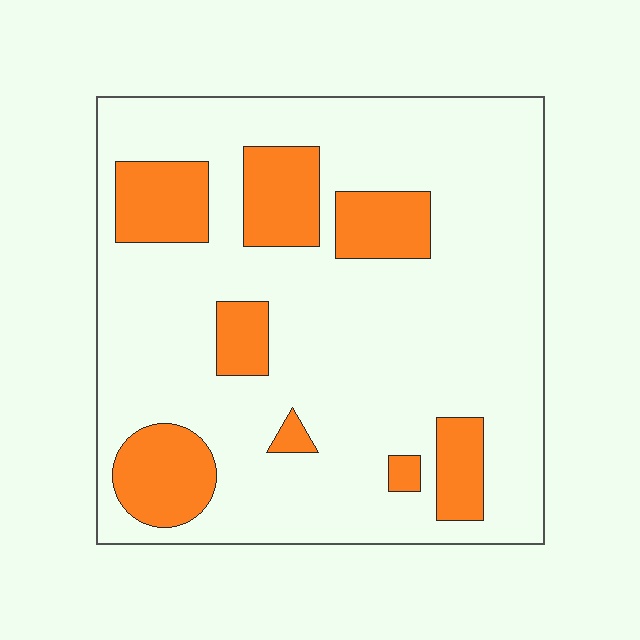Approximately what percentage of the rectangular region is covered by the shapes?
Approximately 20%.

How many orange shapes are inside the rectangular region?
8.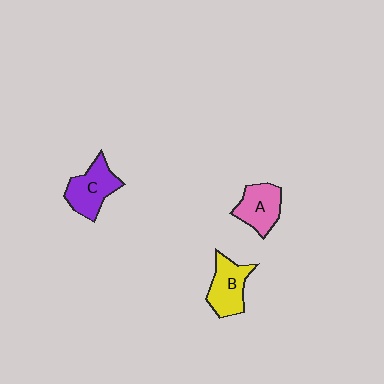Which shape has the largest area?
Shape C (purple).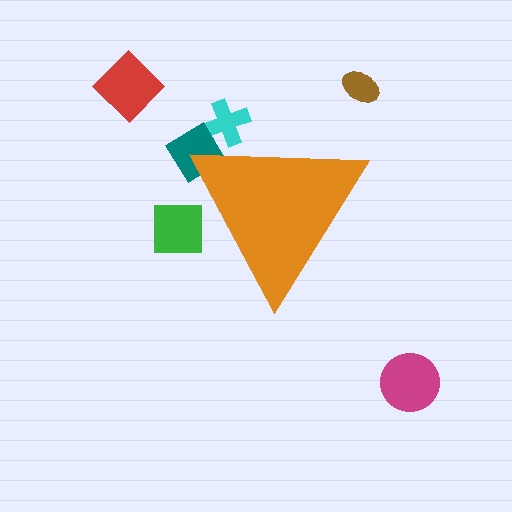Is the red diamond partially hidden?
No, the red diamond is fully visible.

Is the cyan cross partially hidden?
Yes, the cyan cross is partially hidden behind the orange triangle.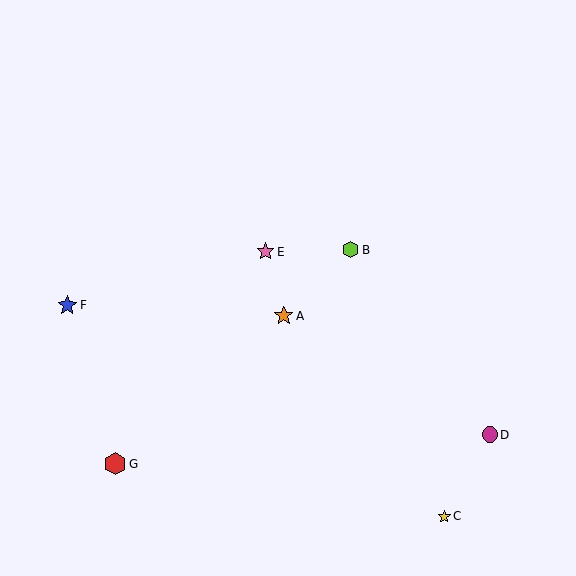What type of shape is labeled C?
Shape C is a yellow star.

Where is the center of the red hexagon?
The center of the red hexagon is at (115, 464).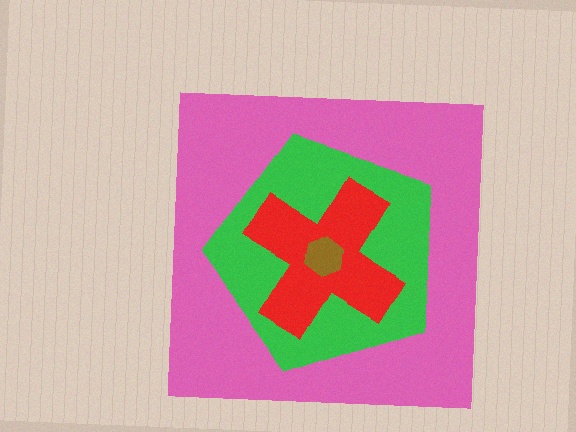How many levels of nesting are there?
4.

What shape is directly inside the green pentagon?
The red cross.